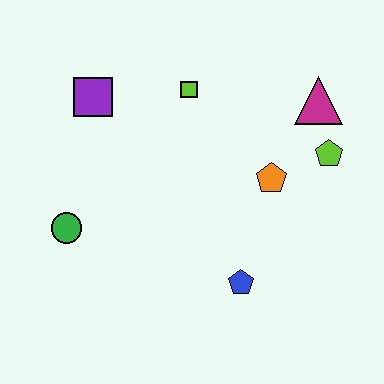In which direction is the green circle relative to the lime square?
The green circle is below the lime square.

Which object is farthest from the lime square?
The blue pentagon is farthest from the lime square.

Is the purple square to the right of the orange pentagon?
No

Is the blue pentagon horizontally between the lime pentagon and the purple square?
Yes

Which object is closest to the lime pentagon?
The magenta triangle is closest to the lime pentagon.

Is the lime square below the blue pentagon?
No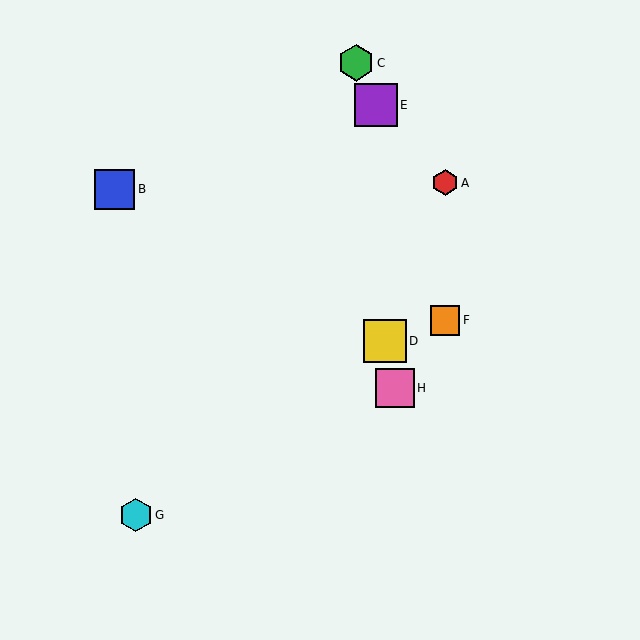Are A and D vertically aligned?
No, A is at x≈445 and D is at x≈385.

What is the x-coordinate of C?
Object C is at x≈356.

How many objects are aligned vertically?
2 objects (A, F) are aligned vertically.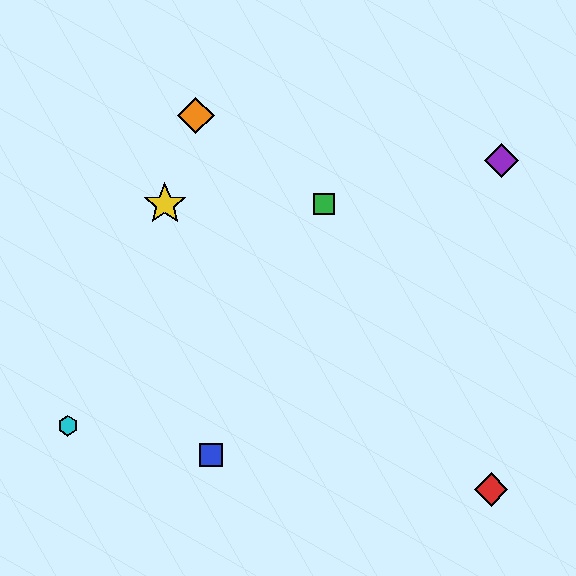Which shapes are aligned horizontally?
The green square, the yellow star are aligned horizontally.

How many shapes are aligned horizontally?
2 shapes (the green square, the yellow star) are aligned horizontally.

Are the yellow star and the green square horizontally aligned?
Yes, both are at y≈204.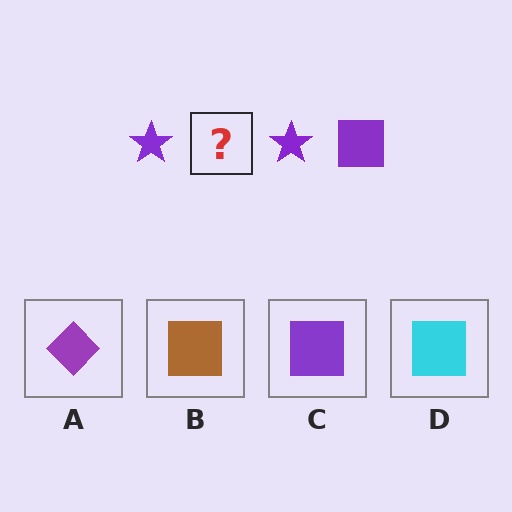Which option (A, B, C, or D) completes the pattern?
C.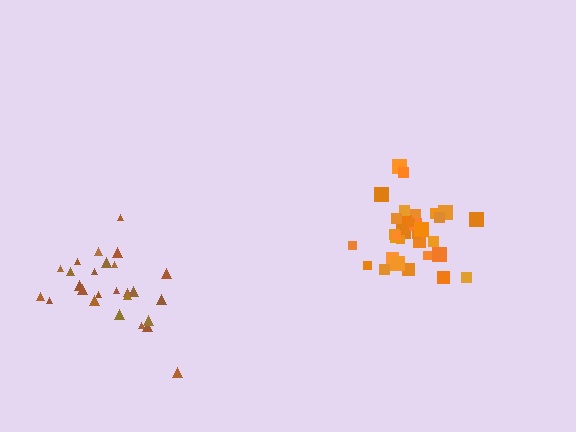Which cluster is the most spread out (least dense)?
Brown.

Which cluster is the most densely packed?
Orange.